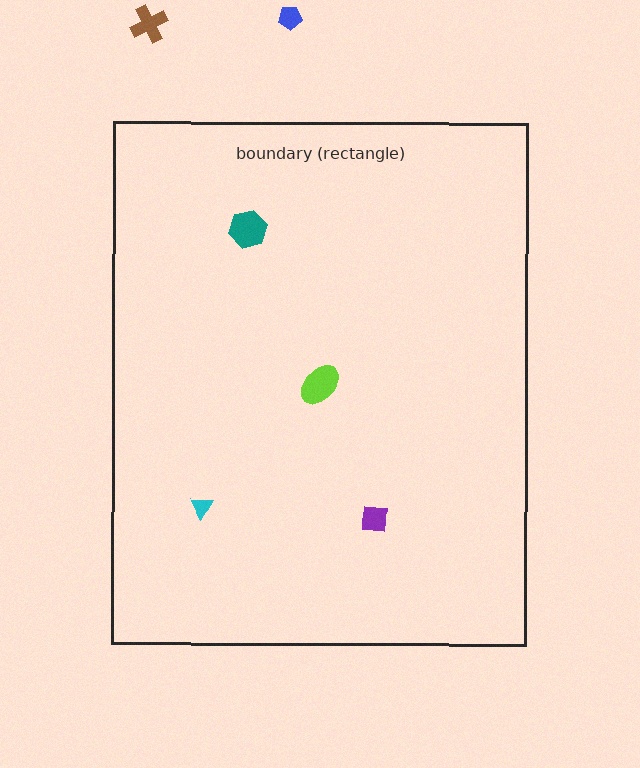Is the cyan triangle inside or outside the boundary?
Inside.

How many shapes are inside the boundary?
4 inside, 2 outside.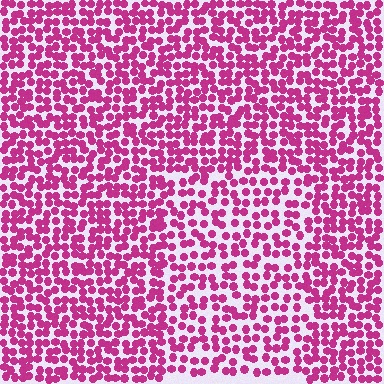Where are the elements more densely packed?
The elements are more densely packed outside the rectangle boundary.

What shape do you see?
I see a rectangle.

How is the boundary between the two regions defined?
The boundary is defined by a change in element density (approximately 1.4x ratio). All elements are the same color, size, and shape.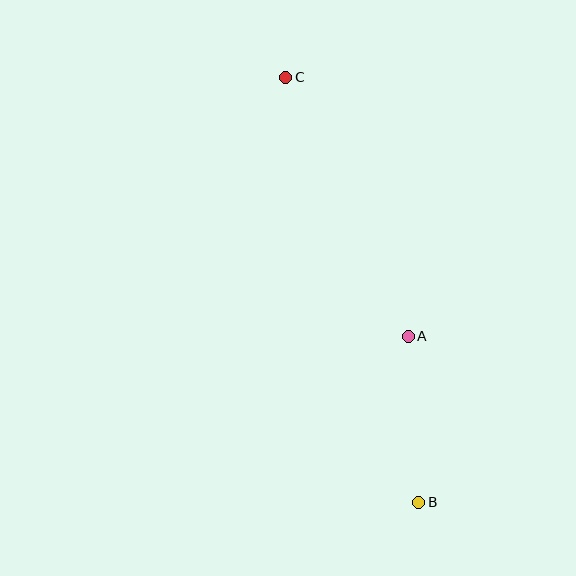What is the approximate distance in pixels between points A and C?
The distance between A and C is approximately 287 pixels.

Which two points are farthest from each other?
Points B and C are farthest from each other.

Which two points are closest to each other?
Points A and B are closest to each other.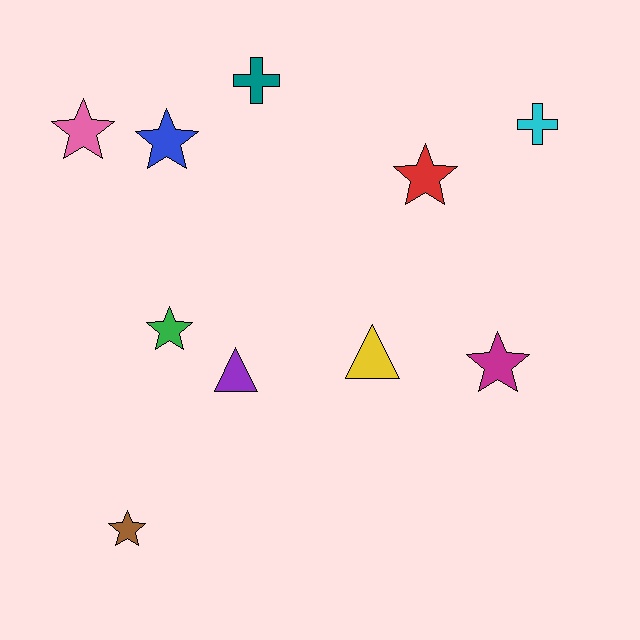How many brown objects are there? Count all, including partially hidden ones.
There is 1 brown object.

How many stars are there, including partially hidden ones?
There are 6 stars.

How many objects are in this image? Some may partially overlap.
There are 10 objects.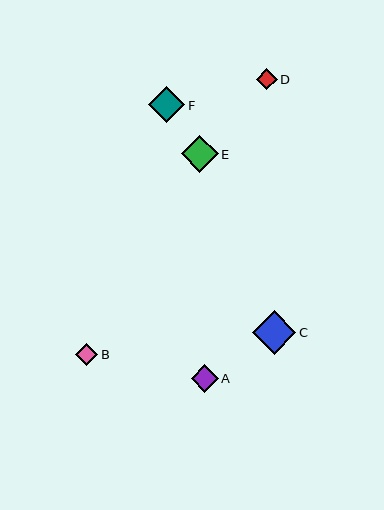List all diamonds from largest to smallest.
From largest to smallest: C, E, F, A, B, D.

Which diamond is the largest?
Diamond C is the largest with a size of approximately 44 pixels.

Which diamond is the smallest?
Diamond D is the smallest with a size of approximately 21 pixels.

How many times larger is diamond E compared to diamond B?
Diamond E is approximately 1.7 times the size of diamond B.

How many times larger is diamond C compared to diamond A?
Diamond C is approximately 1.6 times the size of diamond A.